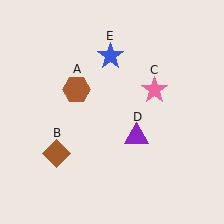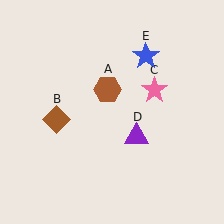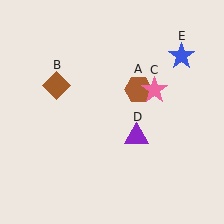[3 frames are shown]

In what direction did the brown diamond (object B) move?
The brown diamond (object B) moved up.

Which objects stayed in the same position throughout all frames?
Pink star (object C) and purple triangle (object D) remained stationary.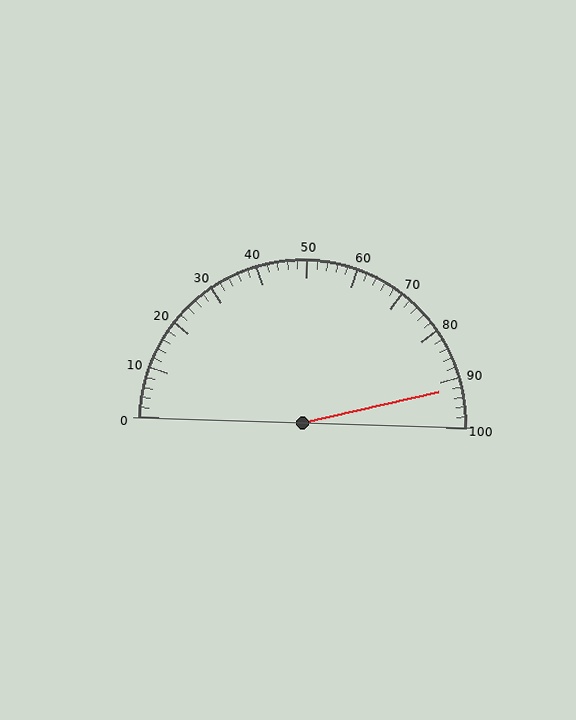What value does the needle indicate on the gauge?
The needle indicates approximately 92.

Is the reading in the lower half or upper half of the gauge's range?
The reading is in the upper half of the range (0 to 100).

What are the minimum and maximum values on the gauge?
The gauge ranges from 0 to 100.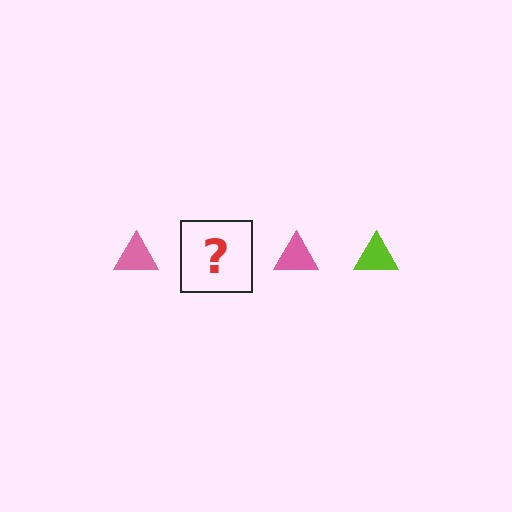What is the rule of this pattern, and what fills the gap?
The rule is that the pattern cycles through pink, lime triangles. The gap should be filled with a lime triangle.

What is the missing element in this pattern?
The missing element is a lime triangle.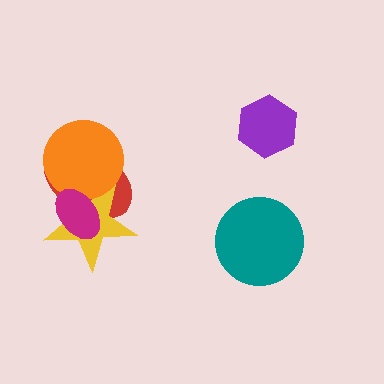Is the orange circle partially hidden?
Yes, it is partially covered by another shape.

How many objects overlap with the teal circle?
0 objects overlap with the teal circle.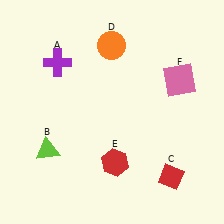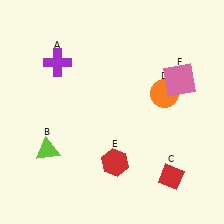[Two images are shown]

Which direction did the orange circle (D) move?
The orange circle (D) moved right.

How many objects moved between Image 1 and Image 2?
1 object moved between the two images.